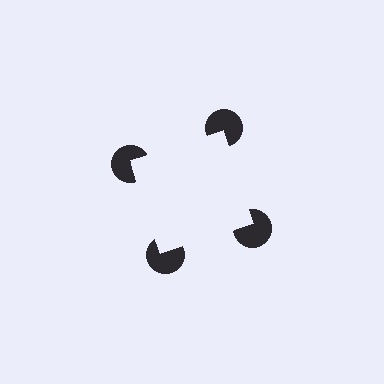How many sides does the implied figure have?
4 sides.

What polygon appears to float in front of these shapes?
An illusory square — its edges are inferred from the aligned wedge cuts in the pac-man discs, not physically drawn.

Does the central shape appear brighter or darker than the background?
It typically appears slightly brighter than the background, even though no actual brightness change is drawn.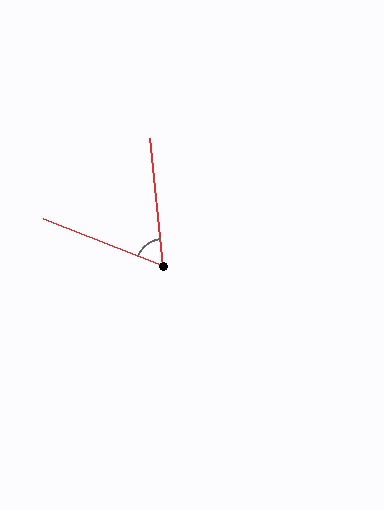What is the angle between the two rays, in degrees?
Approximately 63 degrees.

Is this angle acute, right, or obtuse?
It is acute.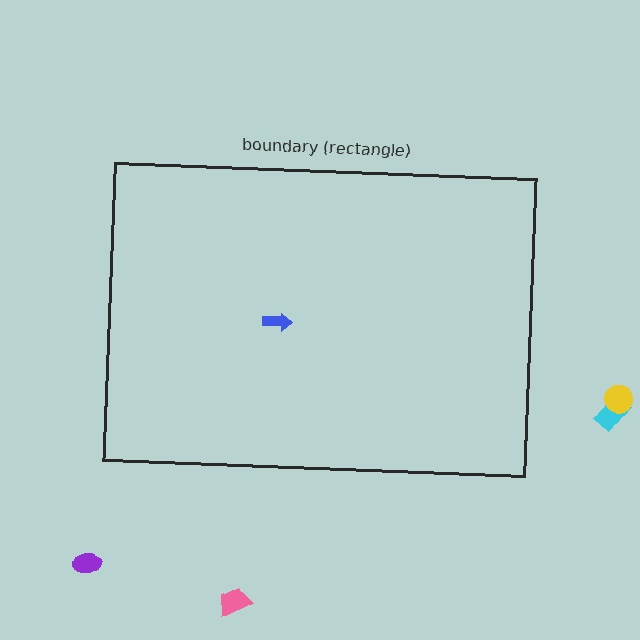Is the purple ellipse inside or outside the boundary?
Outside.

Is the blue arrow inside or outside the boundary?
Inside.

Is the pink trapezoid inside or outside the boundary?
Outside.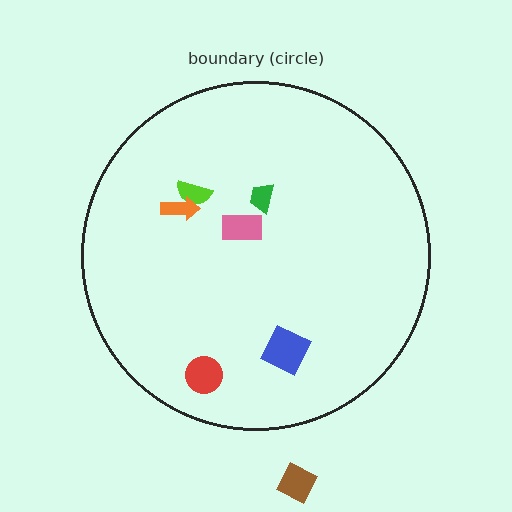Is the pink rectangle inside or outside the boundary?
Inside.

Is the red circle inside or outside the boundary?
Inside.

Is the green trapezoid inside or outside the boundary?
Inside.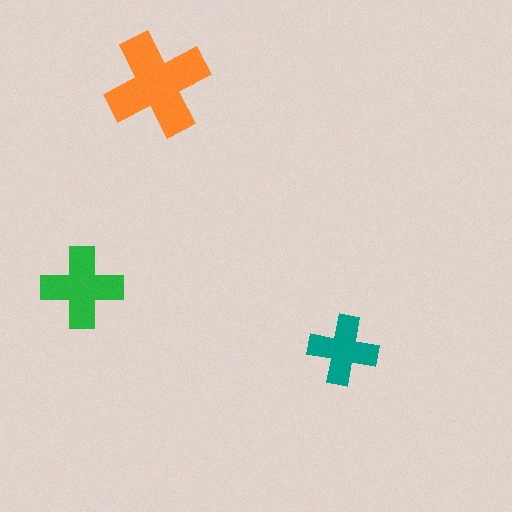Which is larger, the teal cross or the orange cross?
The orange one.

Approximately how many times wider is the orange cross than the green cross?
About 1.5 times wider.